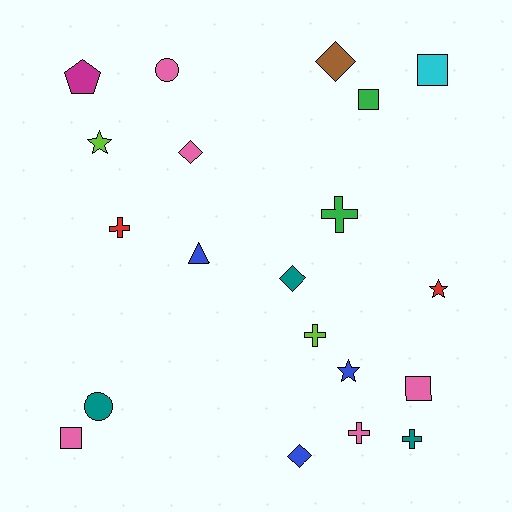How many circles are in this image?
There are 2 circles.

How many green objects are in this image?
There are 2 green objects.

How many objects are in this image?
There are 20 objects.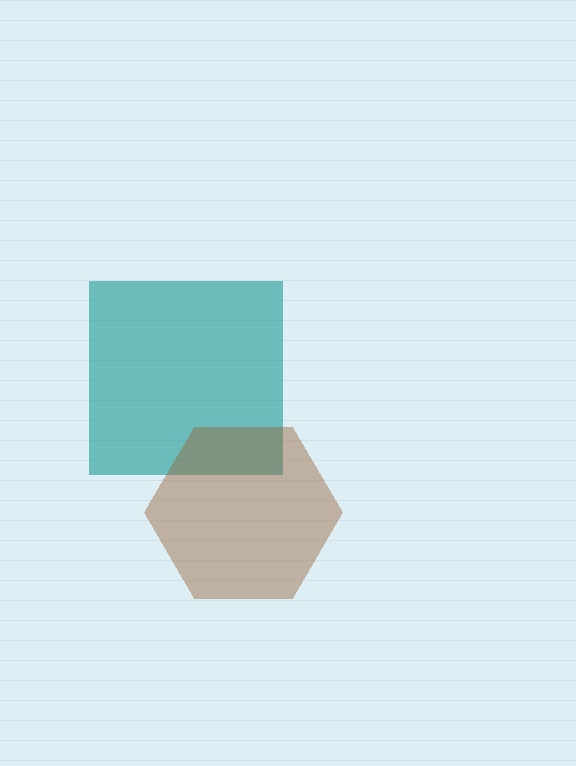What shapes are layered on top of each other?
The layered shapes are: a teal square, a brown hexagon.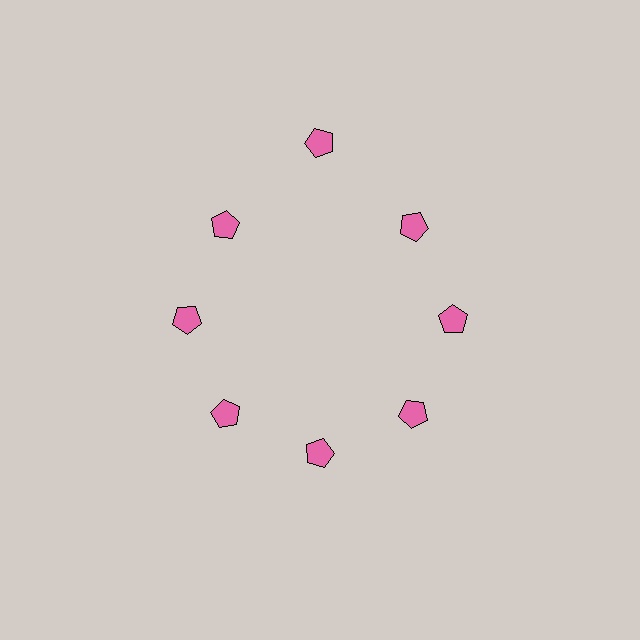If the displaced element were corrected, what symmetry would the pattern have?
It would have 8-fold rotational symmetry — the pattern would map onto itself every 45 degrees.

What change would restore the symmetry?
The symmetry would be restored by moving it inward, back onto the ring so that all 8 pentagons sit at equal angles and equal distance from the center.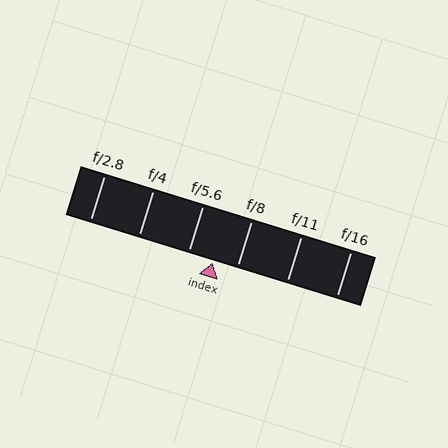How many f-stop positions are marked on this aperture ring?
There are 6 f-stop positions marked.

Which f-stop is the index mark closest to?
The index mark is closest to f/8.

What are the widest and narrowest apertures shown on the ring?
The widest aperture shown is f/2.8 and the narrowest is f/16.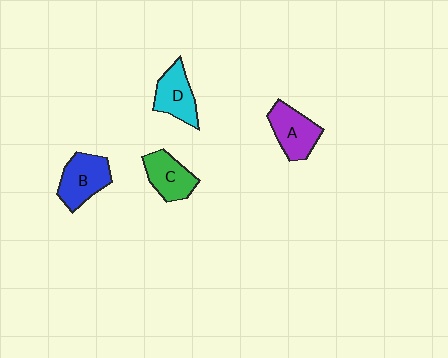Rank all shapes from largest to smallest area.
From largest to smallest: B (blue), A (purple), C (green), D (cyan).